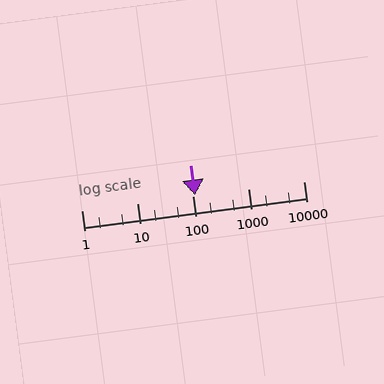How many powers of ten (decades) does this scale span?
The scale spans 4 decades, from 1 to 10000.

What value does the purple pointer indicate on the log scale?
The pointer indicates approximately 110.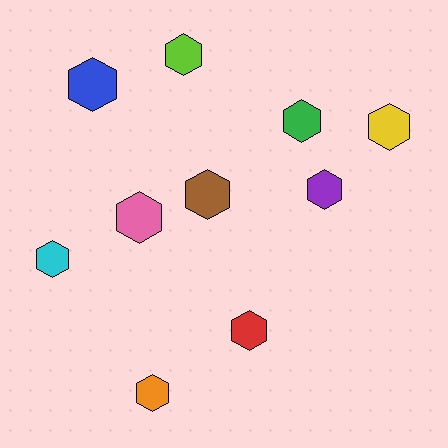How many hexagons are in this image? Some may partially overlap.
There are 10 hexagons.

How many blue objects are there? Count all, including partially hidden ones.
There is 1 blue object.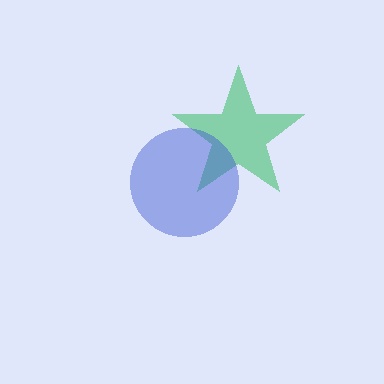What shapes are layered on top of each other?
The layered shapes are: a green star, a blue circle.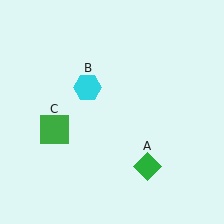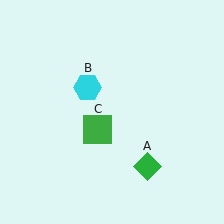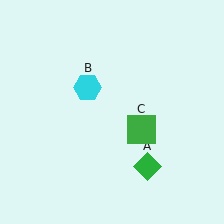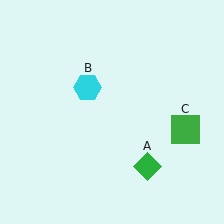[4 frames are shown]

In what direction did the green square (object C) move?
The green square (object C) moved right.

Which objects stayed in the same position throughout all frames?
Green diamond (object A) and cyan hexagon (object B) remained stationary.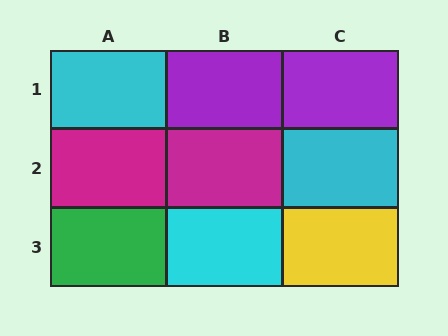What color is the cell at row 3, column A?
Green.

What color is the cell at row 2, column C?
Cyan.